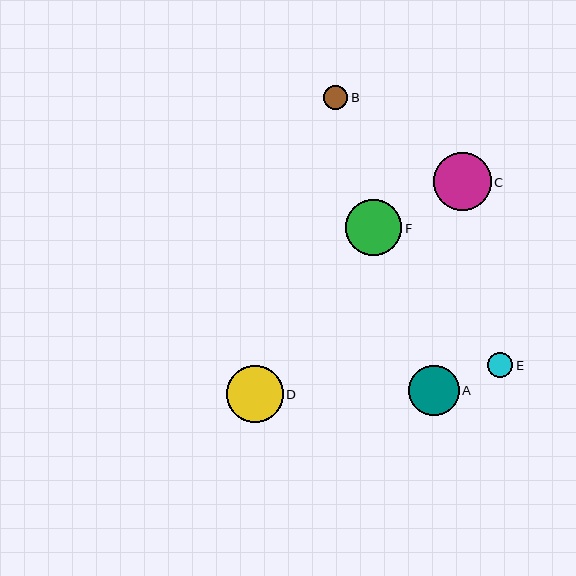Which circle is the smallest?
Circle B is the smallest with a size of approximately 24 pixels.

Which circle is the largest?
Circle C is the largest with a size of approximately 58 pixels.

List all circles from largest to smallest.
From largest to smallest: C, D, F, A, E, B.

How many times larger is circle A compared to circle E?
Circle A is approximately 2.0 times the size of circle E.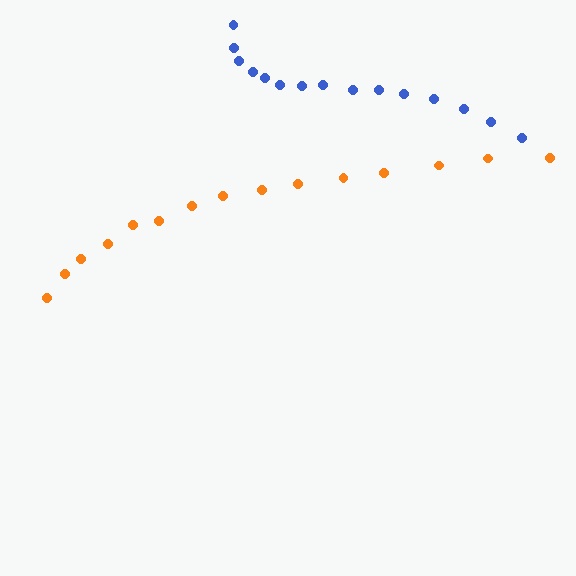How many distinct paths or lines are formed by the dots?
There are 2 distinct paths.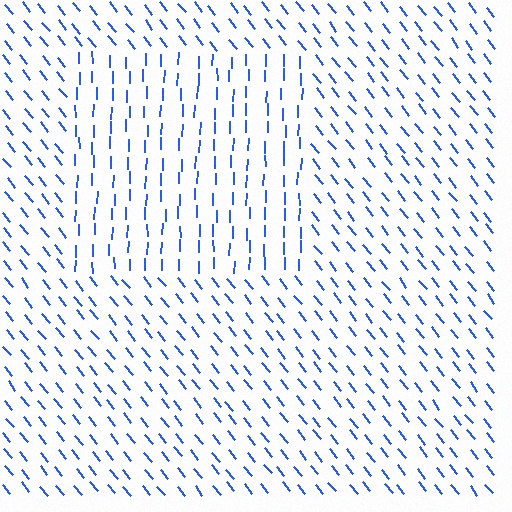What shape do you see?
I see a rectangle.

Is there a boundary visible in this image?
Yes, there is a texture boundary formed by a change in line orientation.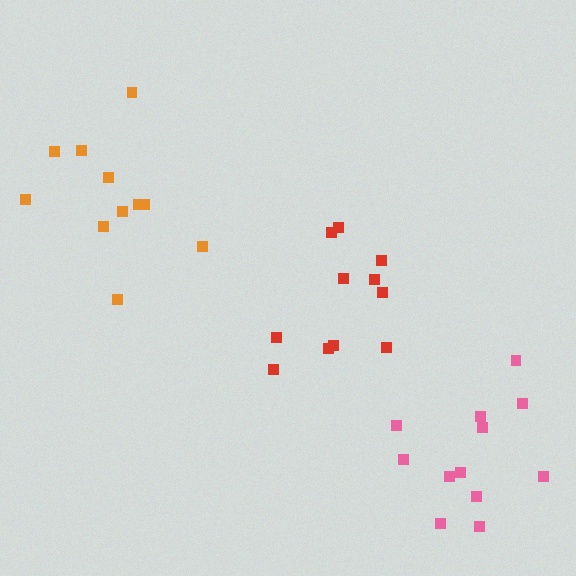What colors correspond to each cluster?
The clusters are colored: pink, red, orange.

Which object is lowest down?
The pink cluster is bottommost.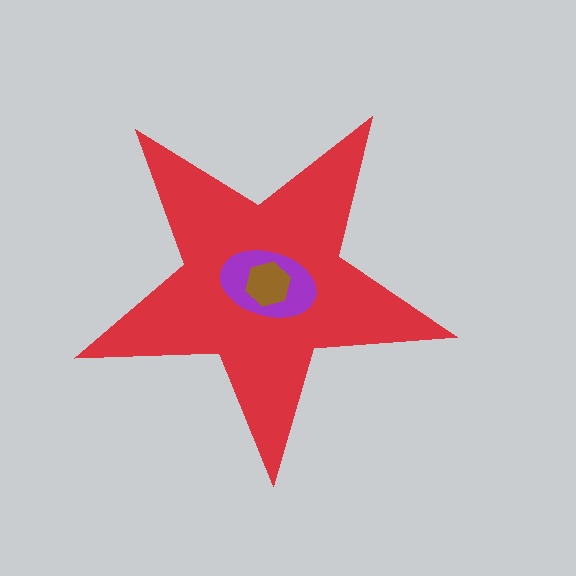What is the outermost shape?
The red star.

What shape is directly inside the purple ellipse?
The brown hexagon.